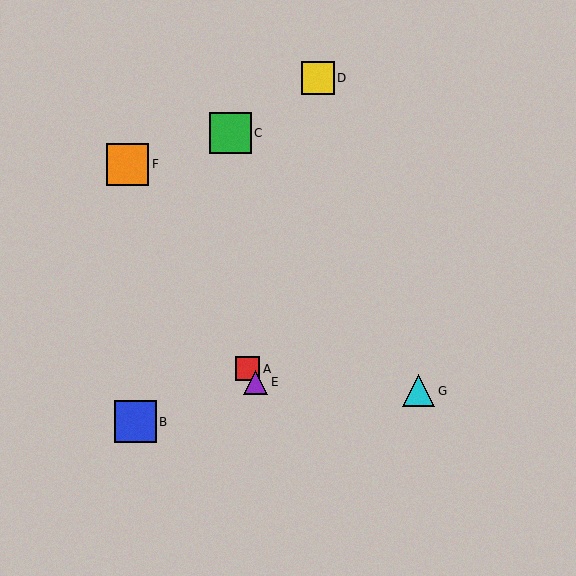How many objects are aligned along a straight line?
3 objects (A, E, F) are aligned along a straight line.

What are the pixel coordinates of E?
Object E is at (255, 382).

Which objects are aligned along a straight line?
Objects A, E, F are aligned along a straight line.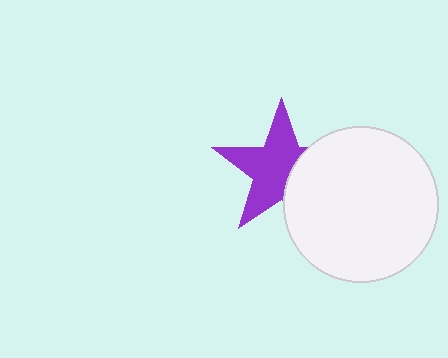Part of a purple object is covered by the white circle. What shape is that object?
It is a star.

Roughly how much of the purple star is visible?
Most of it is visible (roughly 66%).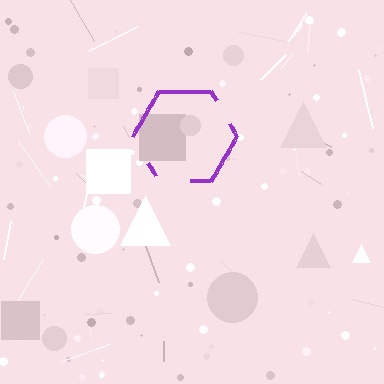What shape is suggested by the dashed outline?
The dashed outline suggests a hexagon.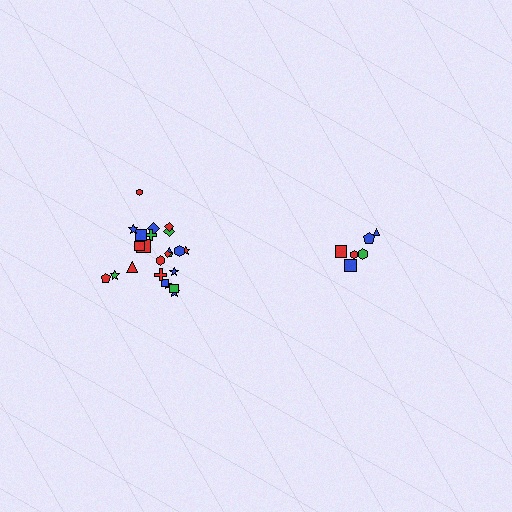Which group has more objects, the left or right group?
The left group.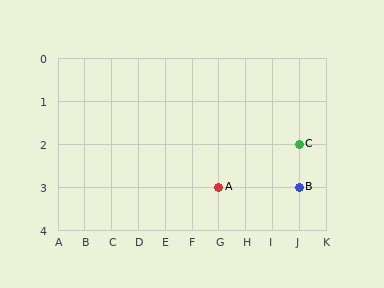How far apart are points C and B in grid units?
Points C and B are 1 row apart.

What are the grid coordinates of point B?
Point B is at grid coordinates (J, 3).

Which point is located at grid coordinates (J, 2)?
Point C is at (J, 2).